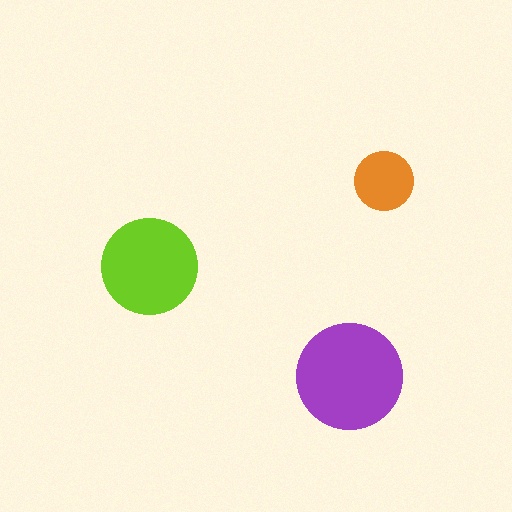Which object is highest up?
The orange circle is topmost.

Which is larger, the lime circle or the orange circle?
The lime one.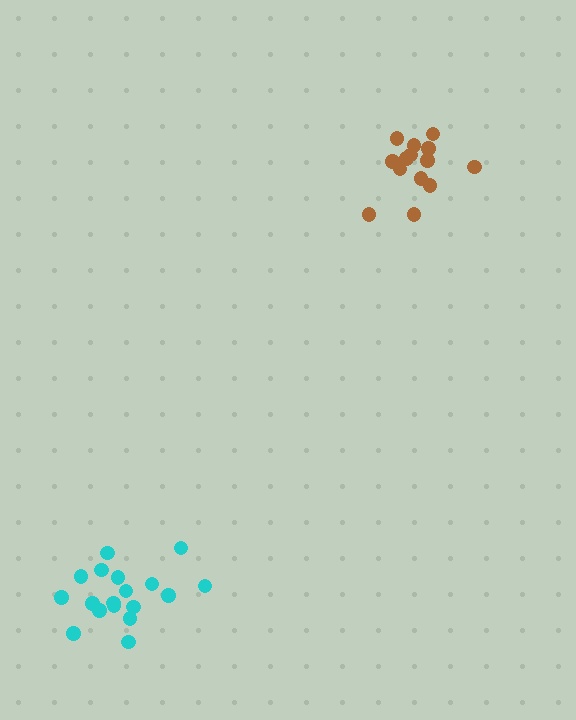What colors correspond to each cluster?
The clusters are colored: brown, cyan.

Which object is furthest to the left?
The cyan cluster is leftmost.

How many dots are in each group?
Group 1: 14 dots, Group 2: 18 dots (32 total).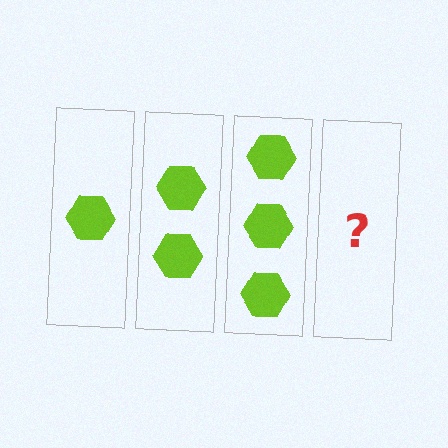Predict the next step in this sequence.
The next step is 4 hexagons.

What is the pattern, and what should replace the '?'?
The pattern is that each step adds one more hexagon. The '?' should be 4 hexagons.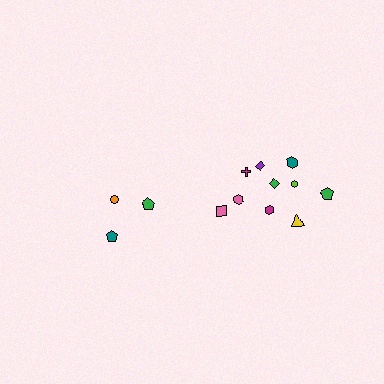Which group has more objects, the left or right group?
The right group.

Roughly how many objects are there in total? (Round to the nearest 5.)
Roughly 15 objects in total.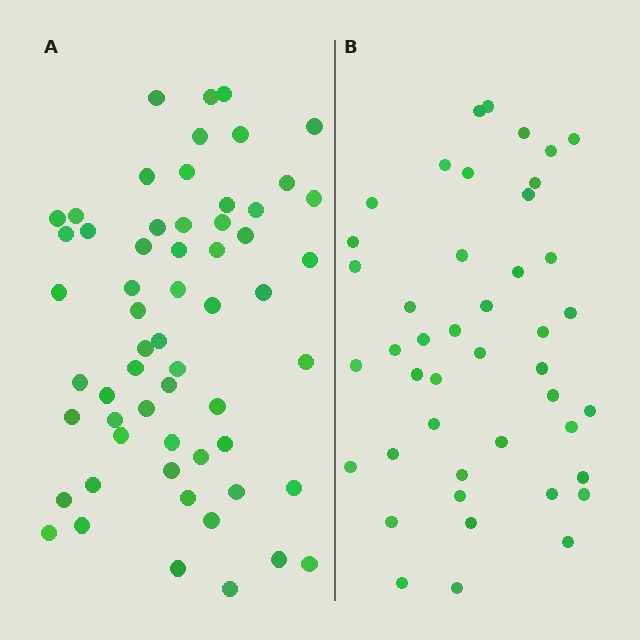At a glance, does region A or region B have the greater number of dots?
Region A (the left region) has more dots.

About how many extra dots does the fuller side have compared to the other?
Region A has approximately 15 more dots than region B.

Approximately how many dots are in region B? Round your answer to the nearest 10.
About 40 dots. (The exact count is 44, which rounds to 40.)